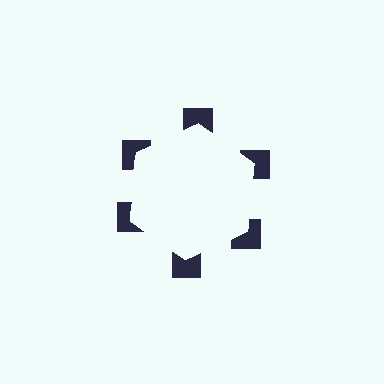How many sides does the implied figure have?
6 sides.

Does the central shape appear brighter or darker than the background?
It typically appears slightly brighter than the background, even though no actual brightness change is drawn.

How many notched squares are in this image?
There are 6 — one at each vertex of the illusory hexagon.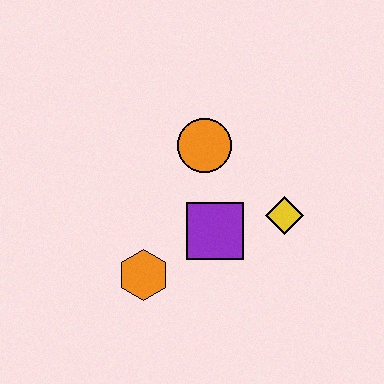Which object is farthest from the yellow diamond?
The orange hexagon is farthest from the yellow diamond.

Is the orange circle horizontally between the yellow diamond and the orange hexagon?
Yes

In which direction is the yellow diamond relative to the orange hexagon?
The yellow diamond is to the right of the orange hexagon.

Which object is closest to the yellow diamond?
The purple square is closest to the yellow diamond.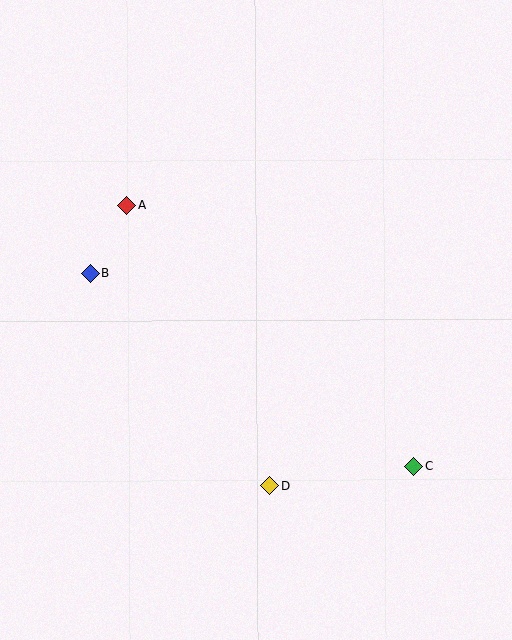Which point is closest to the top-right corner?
Point A is closest to the top-right corner.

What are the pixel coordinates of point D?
Point D is at (269, 486).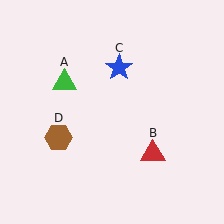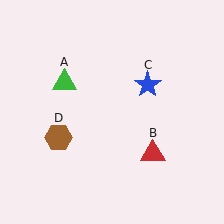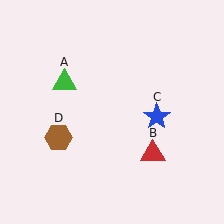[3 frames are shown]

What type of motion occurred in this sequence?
The blue star (object C) rotated clockwise around the center of the scene.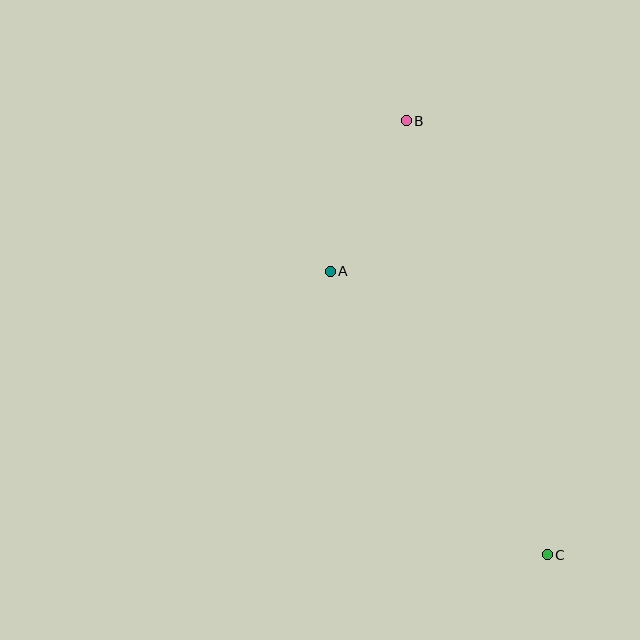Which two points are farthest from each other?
Points B and C are farthest from each other.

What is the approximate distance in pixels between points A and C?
The distance between A and C is approximately 357 pixels.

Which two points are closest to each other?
Points A and B are closest to each other.